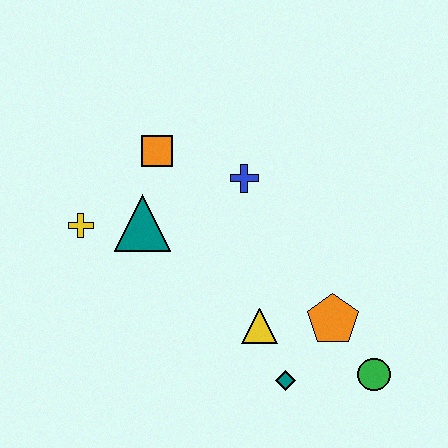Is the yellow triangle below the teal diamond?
No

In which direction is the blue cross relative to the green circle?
The blue cross is above the green circle.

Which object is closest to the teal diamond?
The yellow triangle is closest to the teal diamond.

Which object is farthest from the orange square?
The green circle is farthest from the orange square.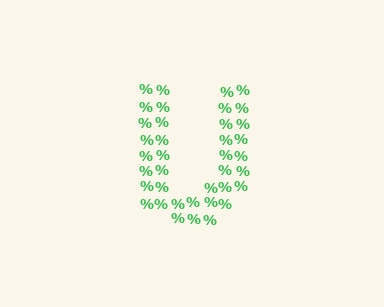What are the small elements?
The small elements are percent signs.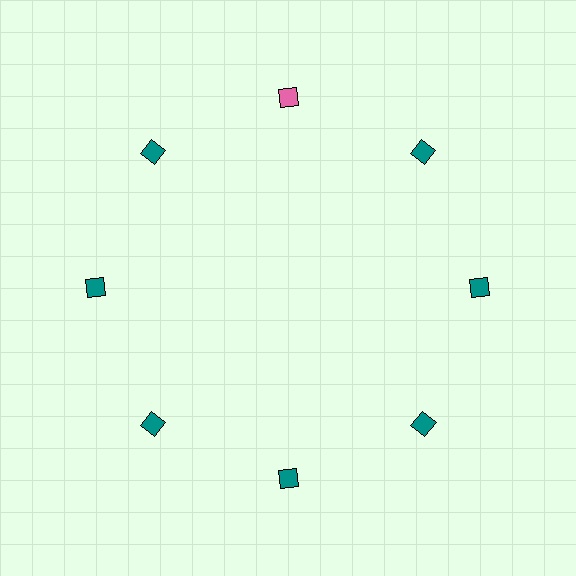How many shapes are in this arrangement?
There are 8 shapes arranged in a ring pattern.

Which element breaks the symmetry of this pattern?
The pink diamond at roughly the 12 o'clock position breaks the symmetry. All other shapes are teal diamonds.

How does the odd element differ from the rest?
It has a different color: pink instead of teal.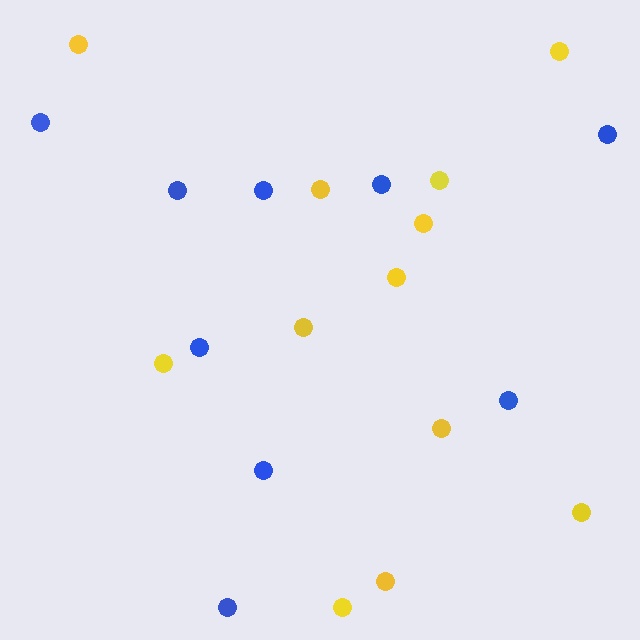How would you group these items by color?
There are 2 groups: one group of blue circles (9) and one group of yellow circles (12).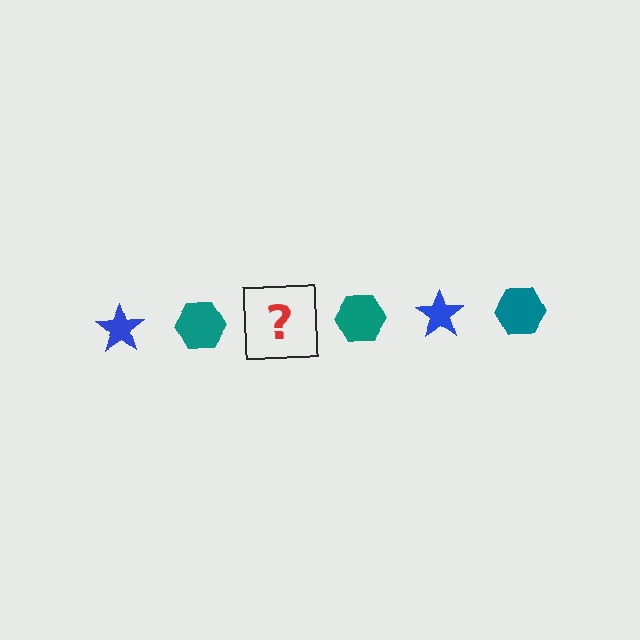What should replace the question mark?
The question mark should be replaced with a blue star.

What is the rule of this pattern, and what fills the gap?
The rule is that the pattern alternates between blue star and teal hexagon. The gap should be filled with a blue star.